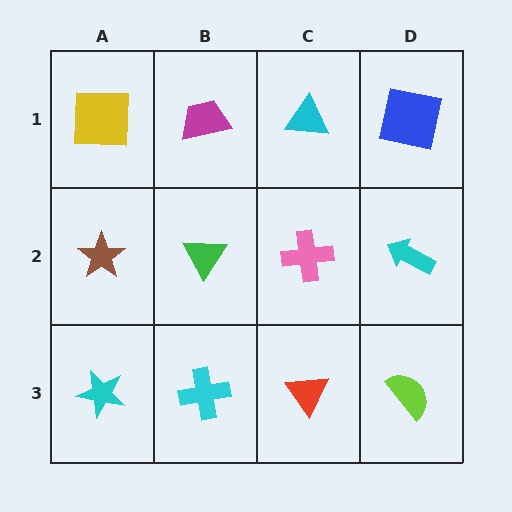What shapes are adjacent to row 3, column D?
A cyan arrow (row 2, column D), a red triangle (row 3, column C).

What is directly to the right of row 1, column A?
A magenta trapezoid.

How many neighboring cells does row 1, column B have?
3.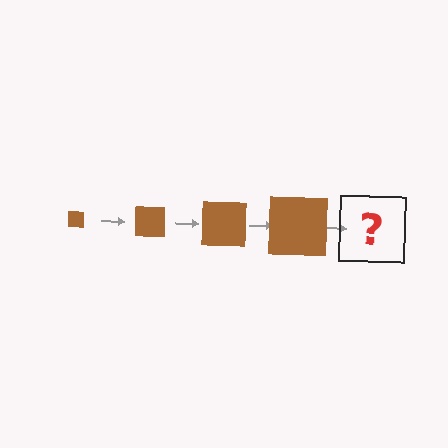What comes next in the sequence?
The next element should be a brown square, larger than the previous one.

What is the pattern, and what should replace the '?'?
The pattern is that the square gets progressively larger each step. The '?' should be a brown square, larger than the previous one.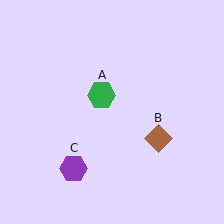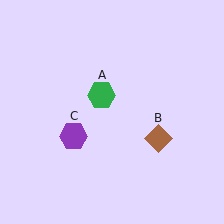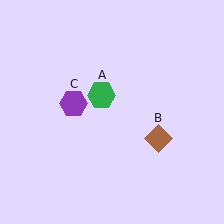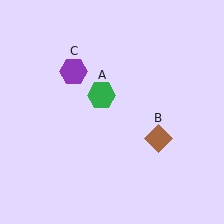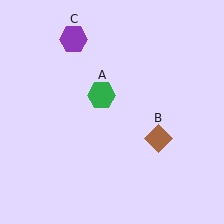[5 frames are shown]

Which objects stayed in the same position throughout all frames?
Green hexagon (object A) and brown diamond (object B) remained stationary.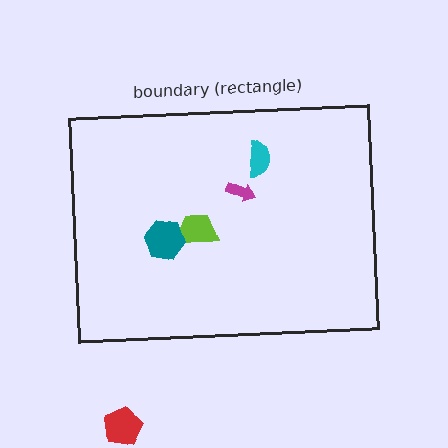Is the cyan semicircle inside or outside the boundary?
Inside.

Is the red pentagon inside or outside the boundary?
Outside.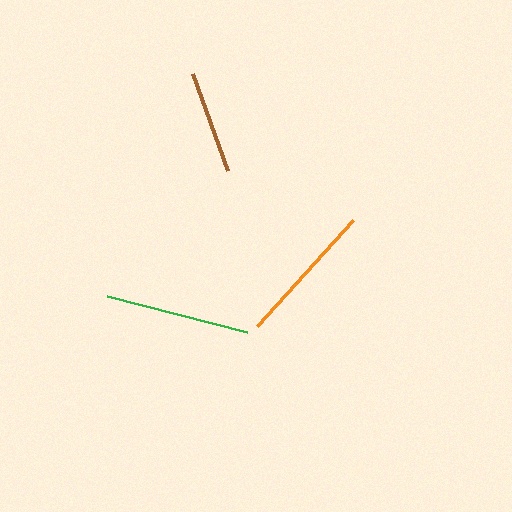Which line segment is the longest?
The green line is the longest at approximately 144 pixels.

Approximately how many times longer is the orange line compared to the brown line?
The orange line is approximately 1.4 times the length of the brown line.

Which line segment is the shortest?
The brown line is the shortest at approximately 104 pixels.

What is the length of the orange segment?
The orange segment is approximately 143 pixels long.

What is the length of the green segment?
The green segment is approximately 144 pixels long.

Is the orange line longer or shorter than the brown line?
The orange line is longer than the brown line.